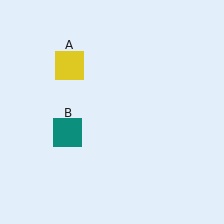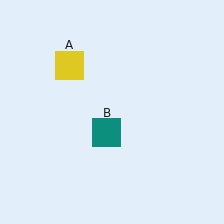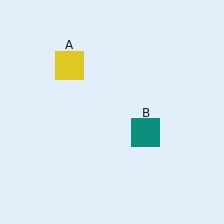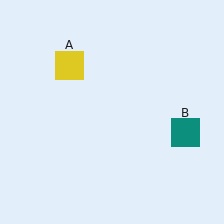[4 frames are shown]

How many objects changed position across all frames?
1 object changed position: teal square (object B).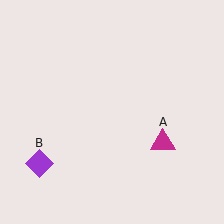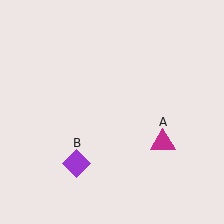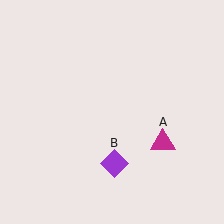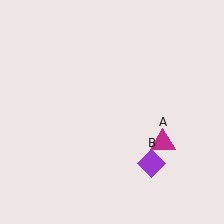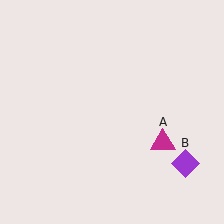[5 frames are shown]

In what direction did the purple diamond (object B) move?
The purple diamond (object B) moved right.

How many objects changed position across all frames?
1 object changed position: purple diamond (object B).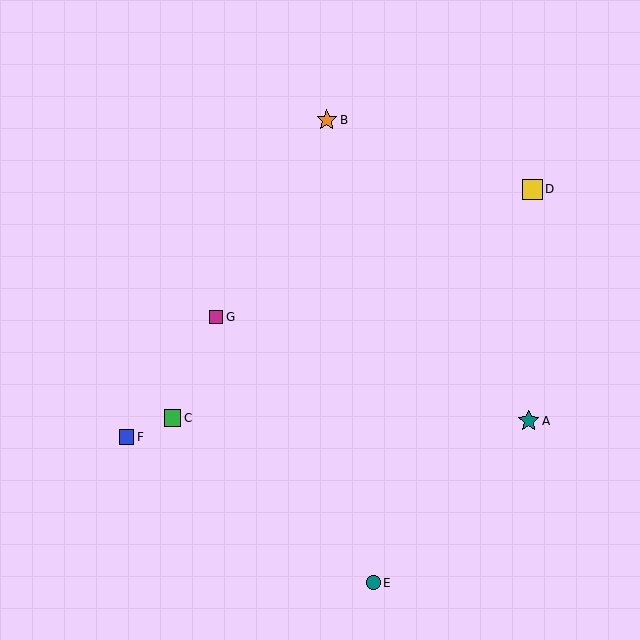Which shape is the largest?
The teal star (labeled A) is the largest.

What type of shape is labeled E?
Shape E is a teal circle.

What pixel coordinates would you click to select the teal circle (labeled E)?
Click at (373, 583) to select the teal circle E.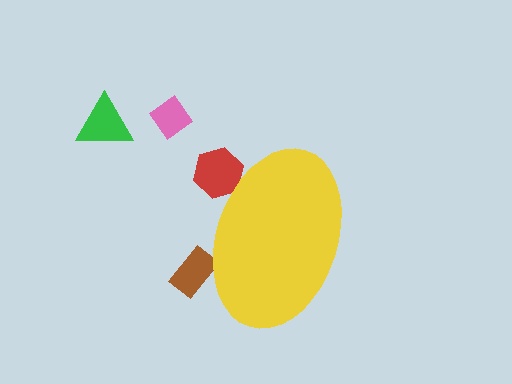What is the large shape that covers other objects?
A yellow ellipse.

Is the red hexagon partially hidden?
Yes, the red hexagon is partially hidden behind the yellow ellipse.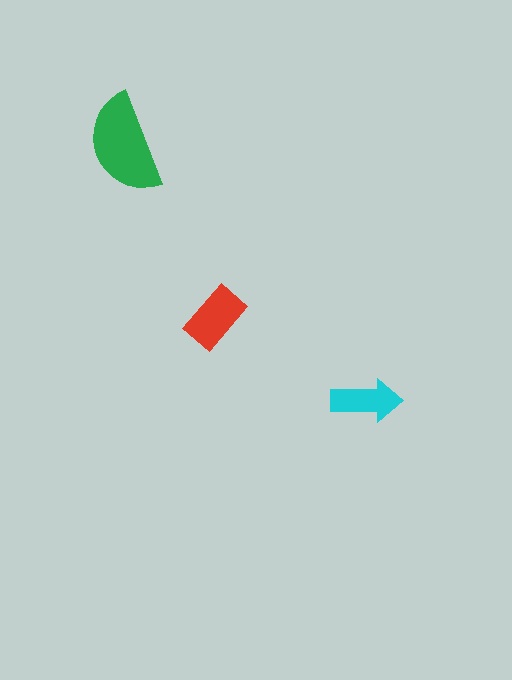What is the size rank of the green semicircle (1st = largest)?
1st.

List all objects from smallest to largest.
The cyan arrow, the red rectangle, the green semicircle.